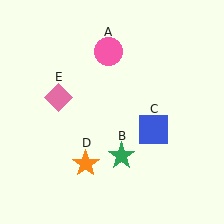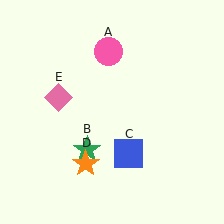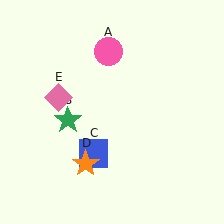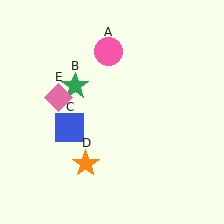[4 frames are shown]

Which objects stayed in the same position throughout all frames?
Pink circle (object A) and orange star (object D) and pink diamond (object E) remained stationary.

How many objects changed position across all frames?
2 objects changed position: green star (object B), blue square (object C).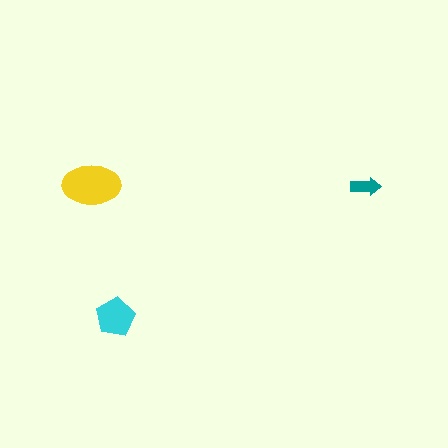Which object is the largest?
The yellow ellipse.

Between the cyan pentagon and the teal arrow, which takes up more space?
The cyan pentagon.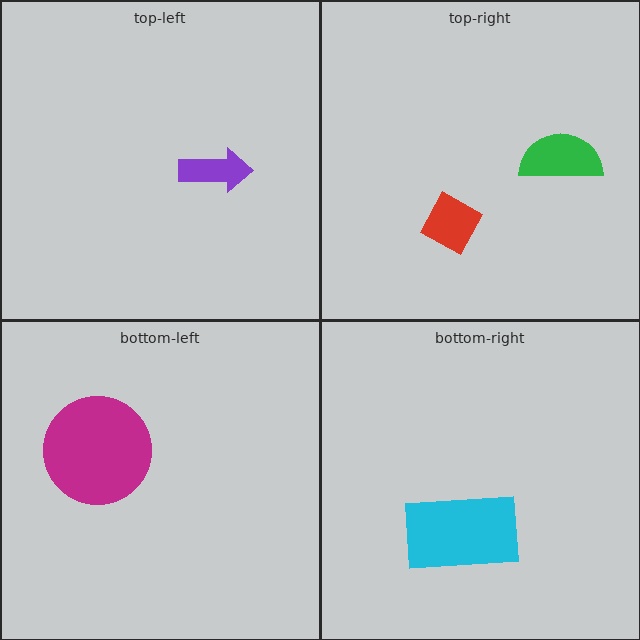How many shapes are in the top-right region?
2.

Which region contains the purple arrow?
The top-left region.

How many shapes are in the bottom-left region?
1.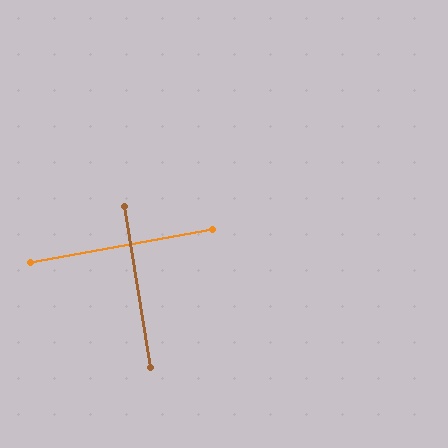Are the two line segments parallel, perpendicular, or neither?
Perpendicular — they meet at approximately 89°.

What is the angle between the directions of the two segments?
Approximately 89 degrees.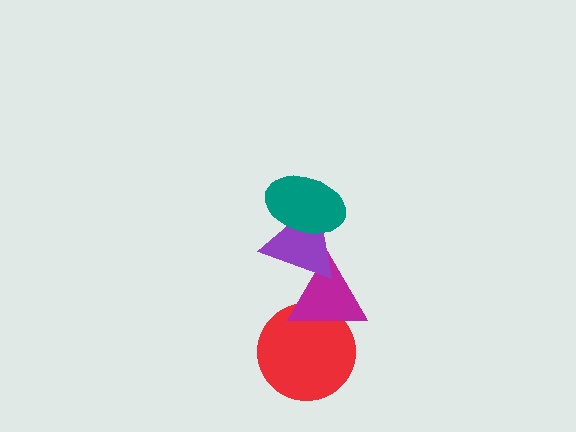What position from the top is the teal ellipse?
The teal ellipse is 1st from the top.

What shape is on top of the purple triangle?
The teal ellipse is on top of the purple triangle.